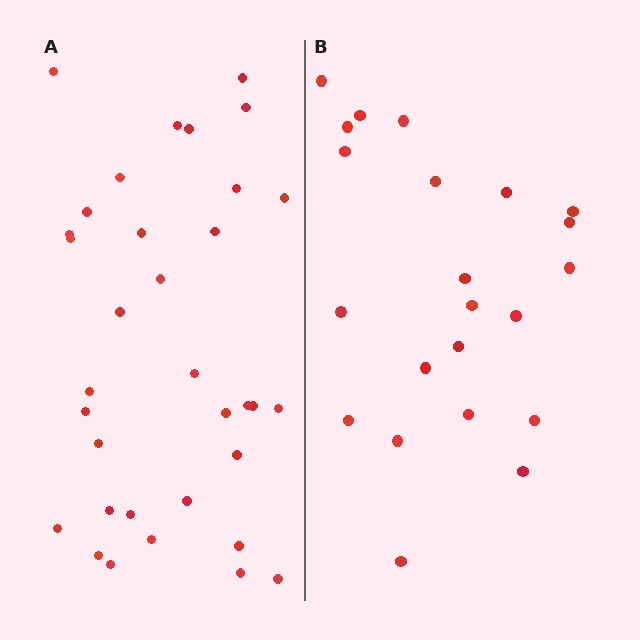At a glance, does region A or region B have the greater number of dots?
Region A (the left region) has more dots.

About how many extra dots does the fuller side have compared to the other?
Region A has roughly 12 or so more dots than region B.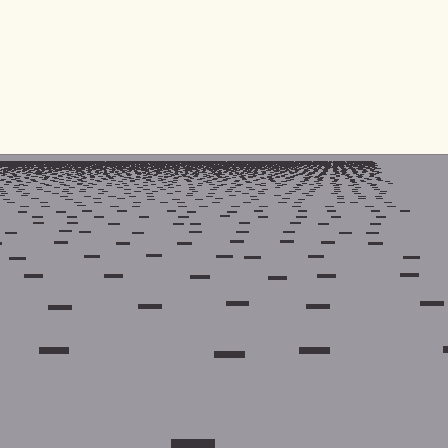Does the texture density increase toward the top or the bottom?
Density increases toward the top.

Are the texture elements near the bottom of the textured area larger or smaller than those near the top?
Larger. Near the bottom, elements are closer to the viewer and appear at a bigger on-screen size.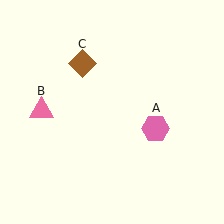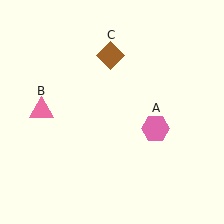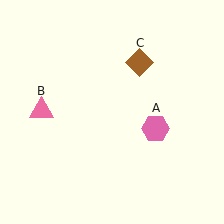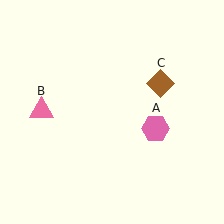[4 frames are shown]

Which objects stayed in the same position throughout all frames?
Pink hexagon (object A) and pink triangle (object B) remained stationary.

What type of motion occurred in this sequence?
The brown diamond (object C) rotated clockwise around the center of the scene.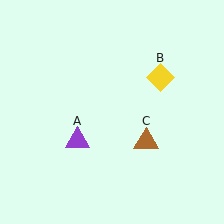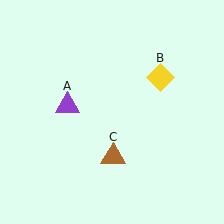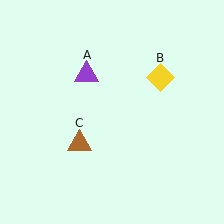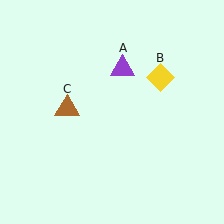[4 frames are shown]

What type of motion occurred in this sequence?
The purple triangle (object A), brown triangle (object C) rotated clockwise around the center of the scene.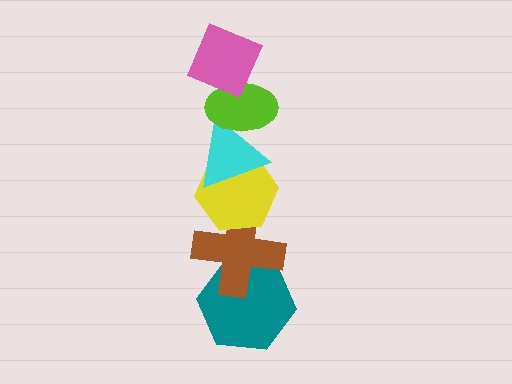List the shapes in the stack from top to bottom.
From top to bottom: the pink diamond, the lime ellipse, the cyan triangle, the yellow hexagon, the brown cross, the teal hexagon.